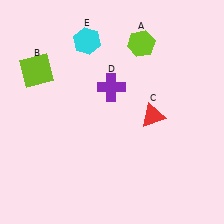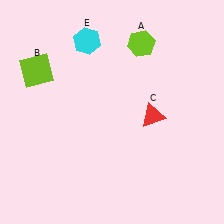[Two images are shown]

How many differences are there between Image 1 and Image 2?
There is 1 difference between the two images.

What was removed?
The purple cross (D) was removed in Image 2.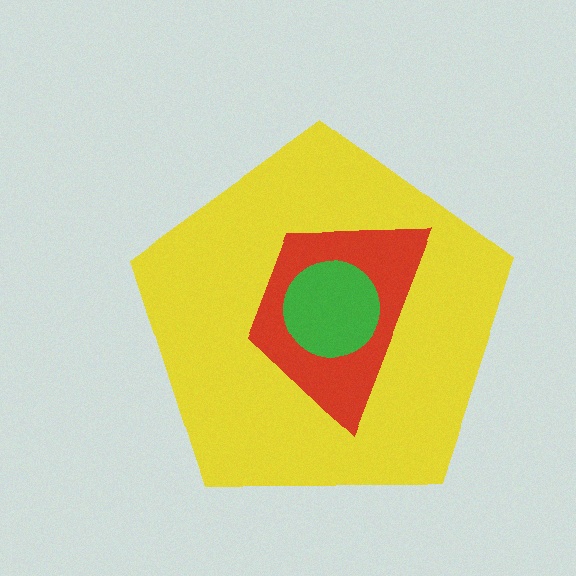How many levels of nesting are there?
3.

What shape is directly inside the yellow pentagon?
The red trapezoid.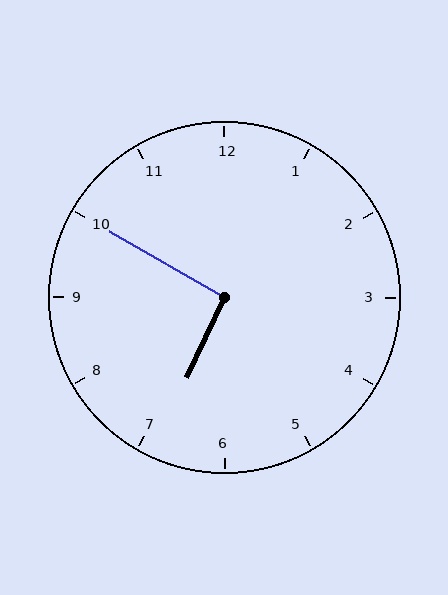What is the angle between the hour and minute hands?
Approximately 95 degrees.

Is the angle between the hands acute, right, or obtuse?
It is right.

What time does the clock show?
6:50.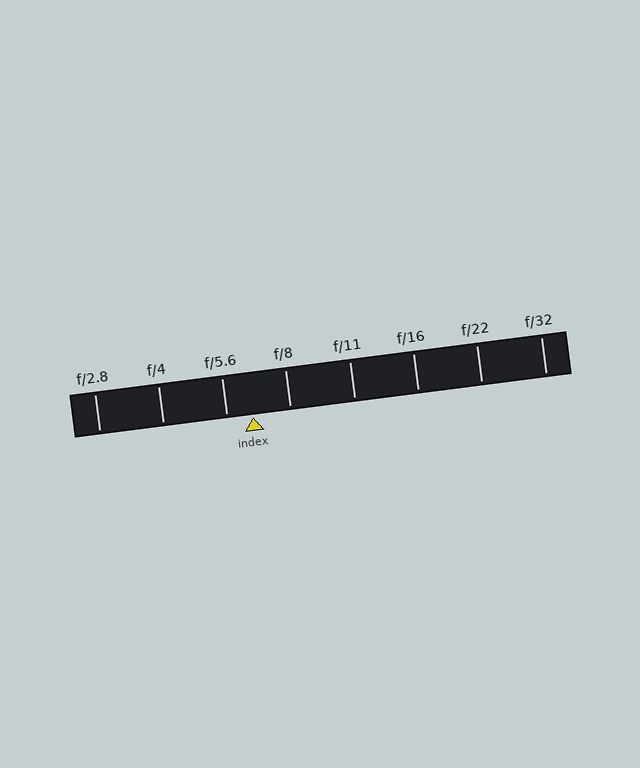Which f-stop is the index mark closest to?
The index mark is closest to f/5.6.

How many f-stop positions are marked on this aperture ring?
There are 8 f-stop positions marked.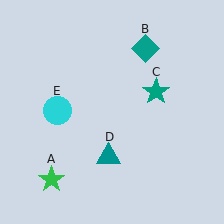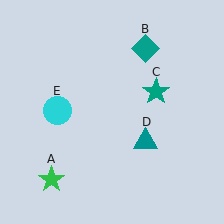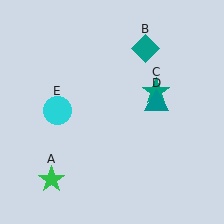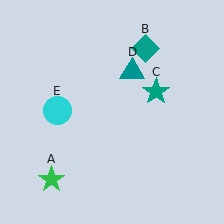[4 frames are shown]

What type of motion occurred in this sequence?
The teal triangle (object D) rotated counterclockwise around the center of the scene.